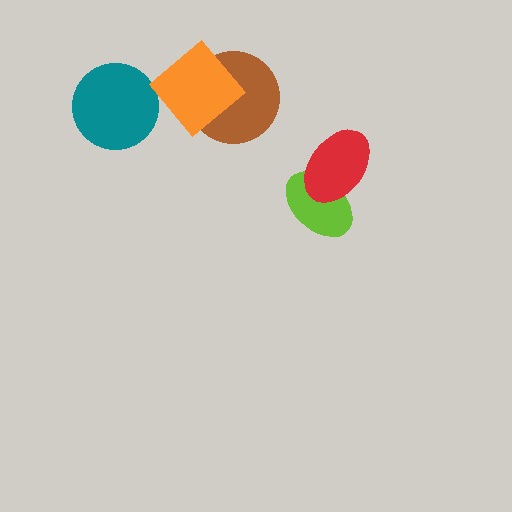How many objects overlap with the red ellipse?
1 object overlaps with the red ellipse.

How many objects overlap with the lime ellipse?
1 object overlaps with the lime ellipse.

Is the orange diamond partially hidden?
No, no other shape covers it.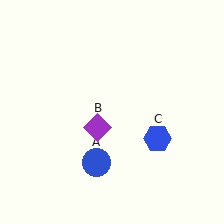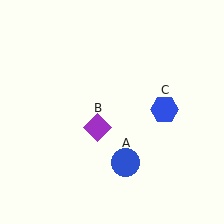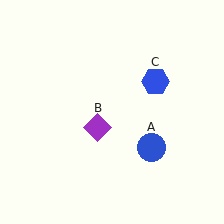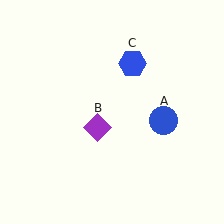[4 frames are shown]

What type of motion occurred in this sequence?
The blue circle (object A), blue hexagon (object C) rotated counterclockwise around the center of the scene.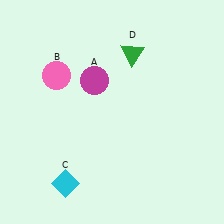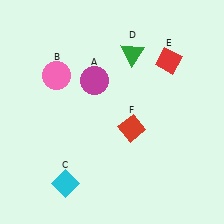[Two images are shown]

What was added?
A red diamond (E), a red diamond (F) were added in Image 2.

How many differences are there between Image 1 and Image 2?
There are 2 differences between the two images.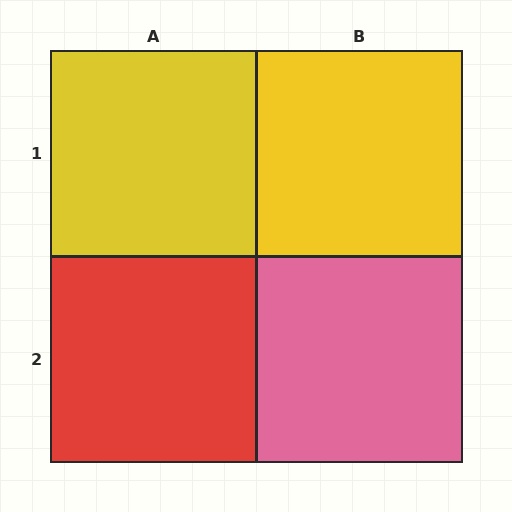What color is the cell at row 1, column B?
Yellow.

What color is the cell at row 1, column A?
Yellow.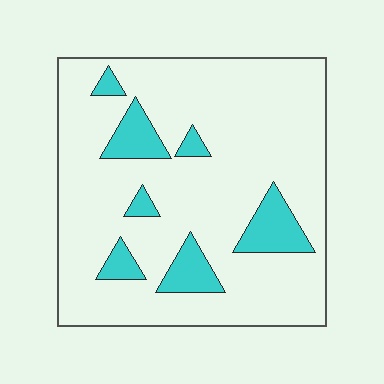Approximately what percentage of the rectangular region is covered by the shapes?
Approximately 15%.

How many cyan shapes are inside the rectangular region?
7.